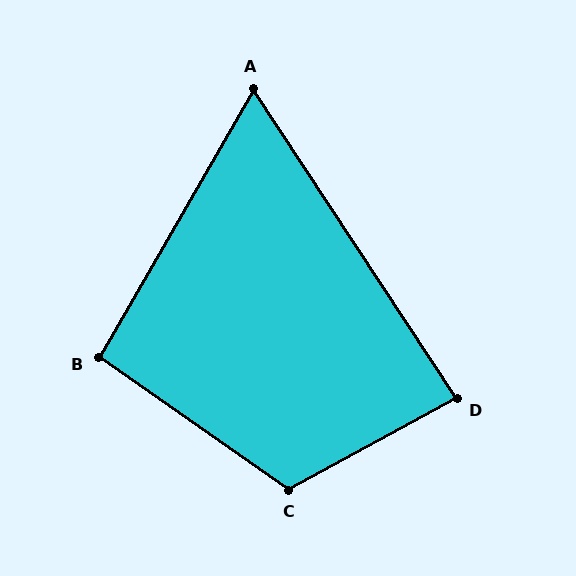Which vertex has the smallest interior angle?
A, at approximately 63 degrees.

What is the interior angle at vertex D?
Approximately 85 degrees (approximately right).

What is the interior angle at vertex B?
Approximately 95 degrees (approximately right).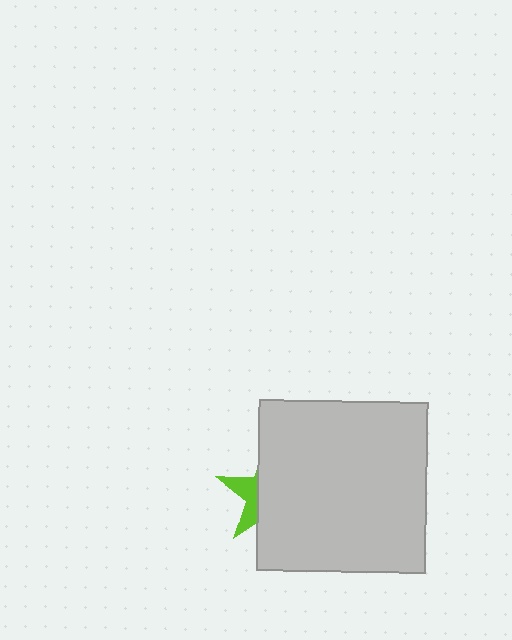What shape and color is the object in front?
The object in front is a light gray rectangle.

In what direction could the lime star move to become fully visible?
The lime star could move left. That would shift it out from behind the light gray rectangle entirely.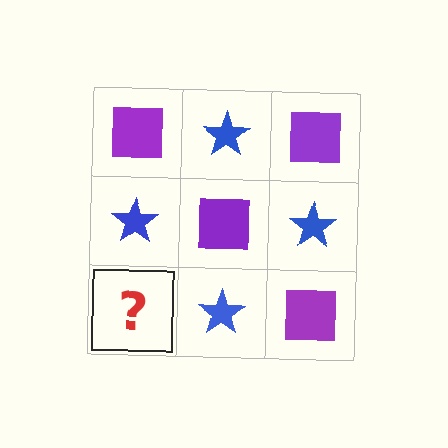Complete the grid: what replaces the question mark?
The question mark should be replaced with a purple square.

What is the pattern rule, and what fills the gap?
The rule is that it alternates purple square and blue star in a checkerboard pattern. The gap should be filled with a purple square.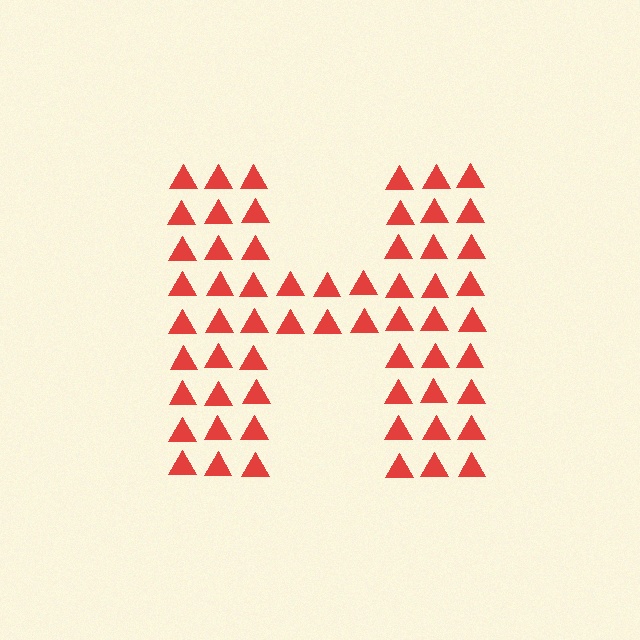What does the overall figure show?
The overall figure shows the letter H.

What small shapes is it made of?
It is made of small triangles.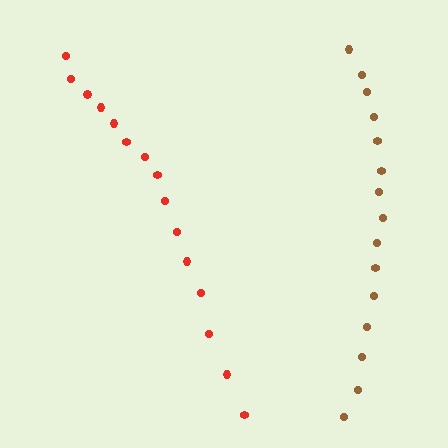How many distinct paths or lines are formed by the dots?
There are 2 distinct paths.